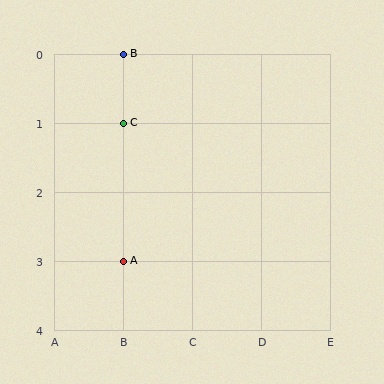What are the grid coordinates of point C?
Point C is at grid coordinates (B, 1).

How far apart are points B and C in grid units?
Points B and C are 1 row apart.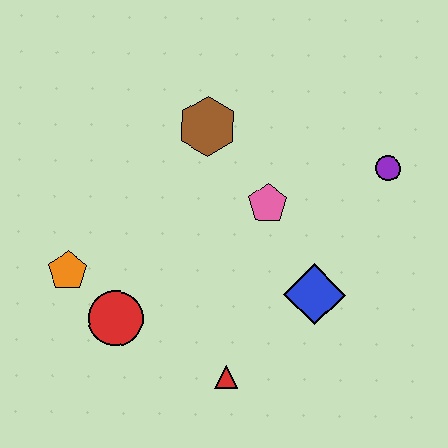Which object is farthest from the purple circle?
The orange pentagon is farthest from the purple circle.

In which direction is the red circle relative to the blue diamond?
The red circle is to the left of the blue diamond.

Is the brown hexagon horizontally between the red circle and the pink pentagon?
Yes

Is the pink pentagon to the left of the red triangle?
No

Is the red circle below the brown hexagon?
Yes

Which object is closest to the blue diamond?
The pink pentagon is closest to the blue diamond.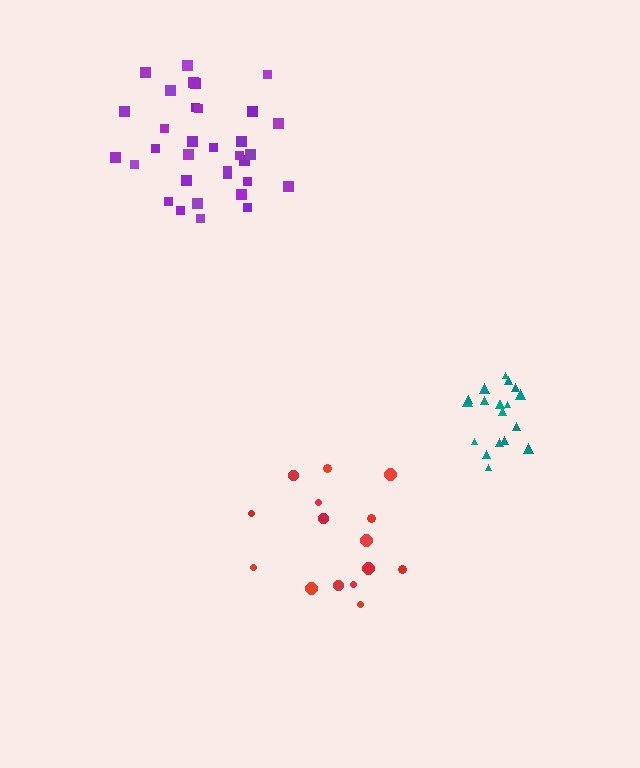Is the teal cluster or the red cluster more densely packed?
Teal.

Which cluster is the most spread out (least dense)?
Red.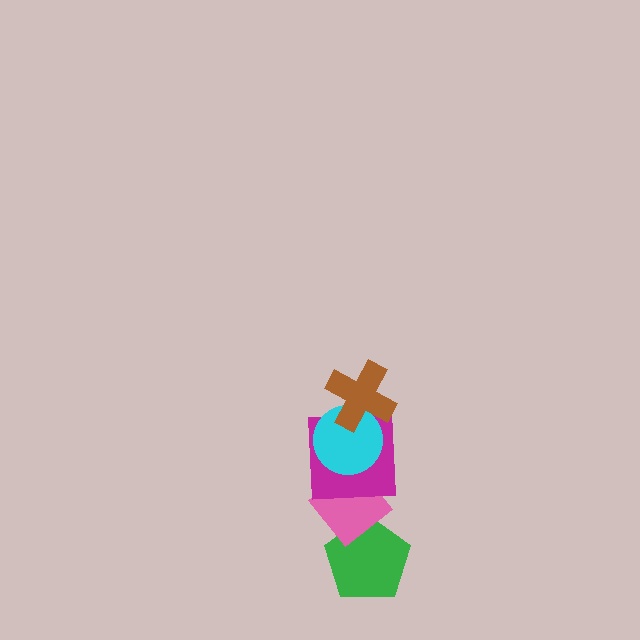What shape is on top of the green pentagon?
The pink diamond is on top of the green pentagon.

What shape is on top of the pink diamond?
The magenta square is on top of the pink diamond.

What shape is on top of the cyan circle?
The brown cross is on top of the cyan circle.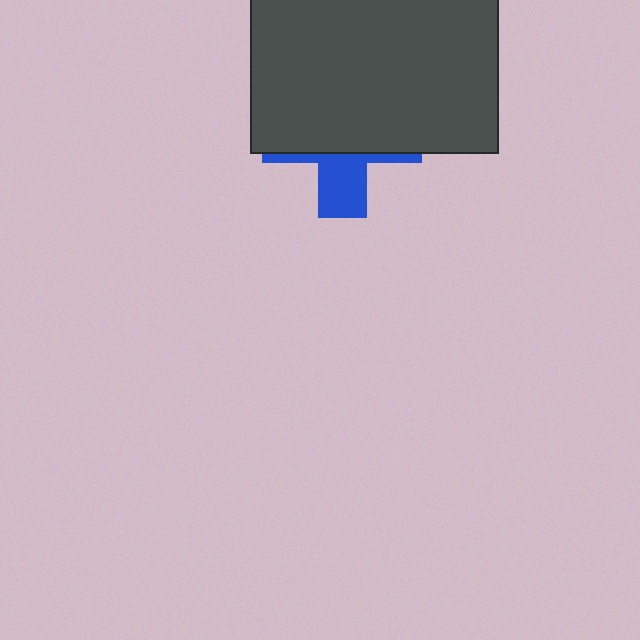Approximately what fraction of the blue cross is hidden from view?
Roughly 68% of the blue cross is hidden behind the dark gray rectangle.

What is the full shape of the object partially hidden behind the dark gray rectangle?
The partially hidden object is a blue cross.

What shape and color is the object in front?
The object in front is a dark gray rectangle.